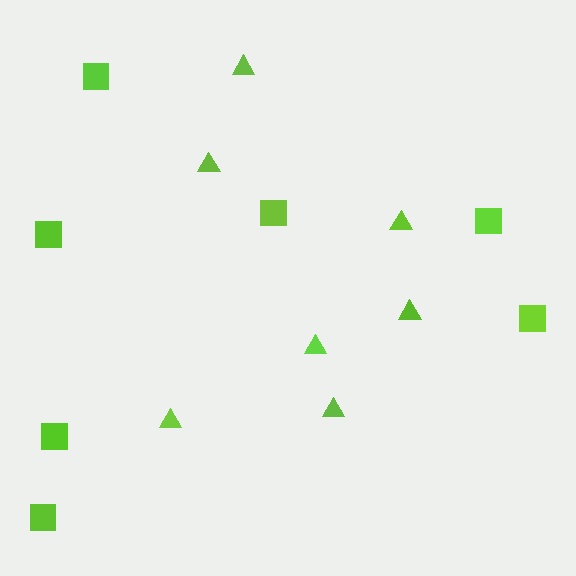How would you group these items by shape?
There are 2 groups: one group of squares (7) and one group of triangles (7).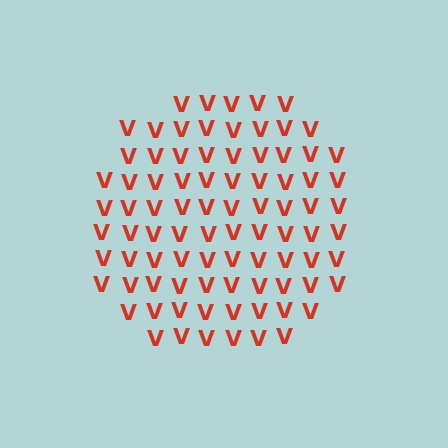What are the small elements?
The small elements are letter V's.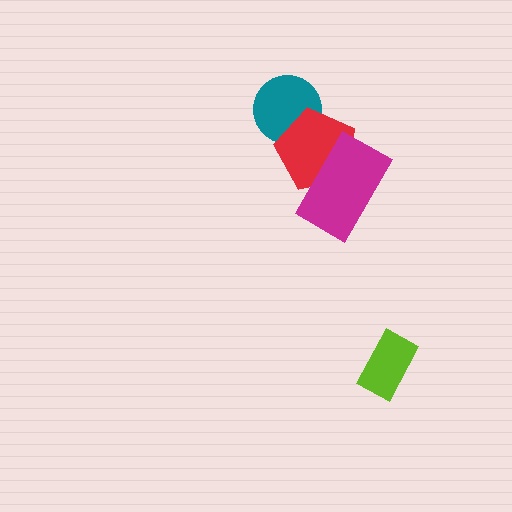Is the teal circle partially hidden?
Yes, it is partially covered by another shape.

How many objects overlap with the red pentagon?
2 objects overlap with the red pentagon.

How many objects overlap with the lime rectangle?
0 objects overlap with the lime rectangle.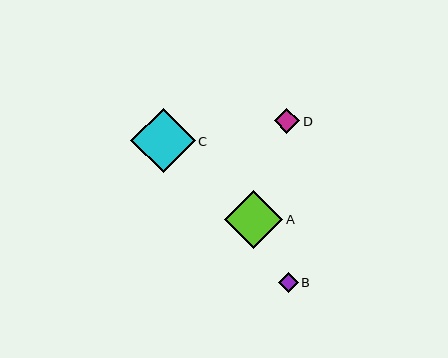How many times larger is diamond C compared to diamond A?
Diamond C is approximately 1.1 times the size of diamond A.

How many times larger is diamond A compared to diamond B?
Diamond A is approximately 2.9 times the size of diamond B.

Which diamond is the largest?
Diamond C is the largest with a size of approximately 64 pixels.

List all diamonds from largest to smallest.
From largest to smallest: C, A, D, B.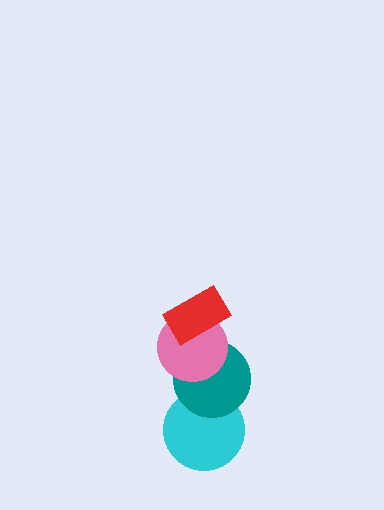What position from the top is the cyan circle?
The cyan circle is 4th from the top.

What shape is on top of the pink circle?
The red rectangle is on top of the pink circle.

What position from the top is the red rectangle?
The red rectangle is 1st from the top.